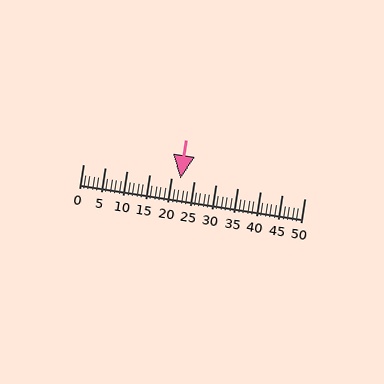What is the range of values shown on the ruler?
The ruler shows values from 0 to 50.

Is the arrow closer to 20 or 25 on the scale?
The arrow is closer to 20.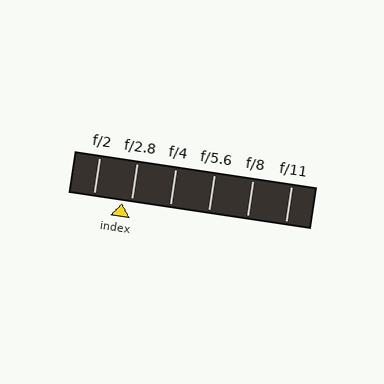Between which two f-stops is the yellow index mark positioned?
The index mark is between f/2 and f/2.8.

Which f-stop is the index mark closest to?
The index mark is closest to f/2.8.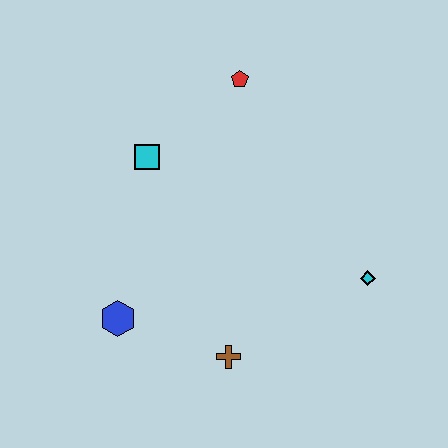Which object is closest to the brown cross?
The blue hexagon is closest to the brown cross.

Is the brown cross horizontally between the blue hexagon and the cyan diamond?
Yes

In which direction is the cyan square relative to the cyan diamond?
The cyan square is to the left of the cyan diamond.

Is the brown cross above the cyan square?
No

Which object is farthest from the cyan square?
The cyan diamond is farthest from the cyan square.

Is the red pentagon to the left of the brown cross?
No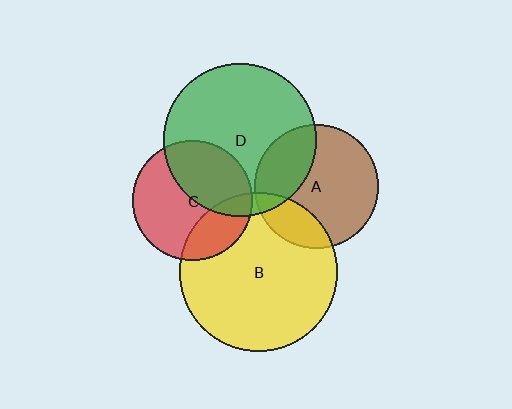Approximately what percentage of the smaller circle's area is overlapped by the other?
Approximately 25%.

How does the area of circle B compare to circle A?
Approximately 1.6 times.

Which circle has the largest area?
Circle B (yellow).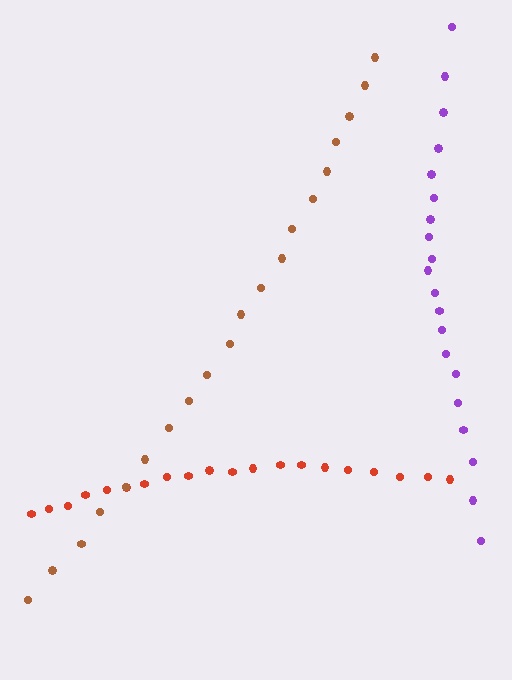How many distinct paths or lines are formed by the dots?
There are 3 distinct paths.